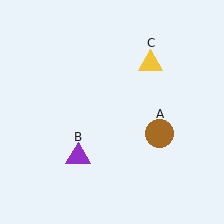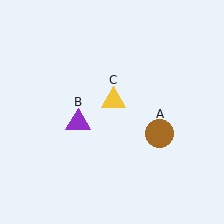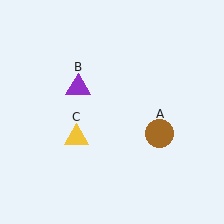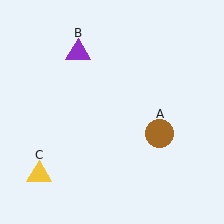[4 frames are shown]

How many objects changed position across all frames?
2 objects changed position: purple triangle (object B), yellow triangle (object C).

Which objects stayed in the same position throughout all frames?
Brown circle (object A) remained stationary.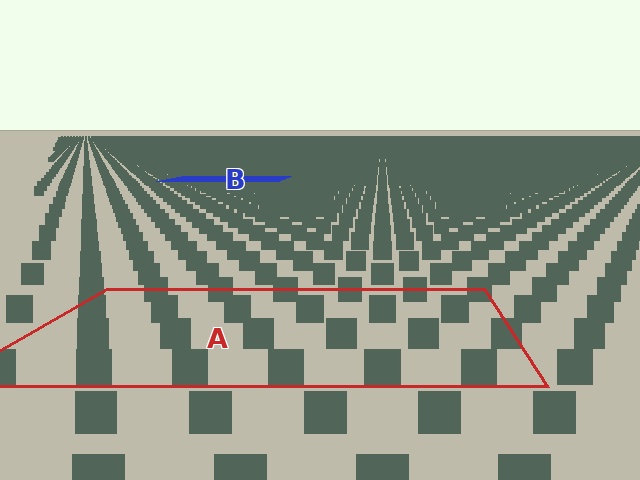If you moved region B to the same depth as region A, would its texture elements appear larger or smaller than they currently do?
They would appear larger. At a closer depth, the same texture elements are projected at a bigger on-screen size.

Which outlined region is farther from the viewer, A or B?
Region B is farther from the viewer — the texture elements inside it appear smaller and more densely packed.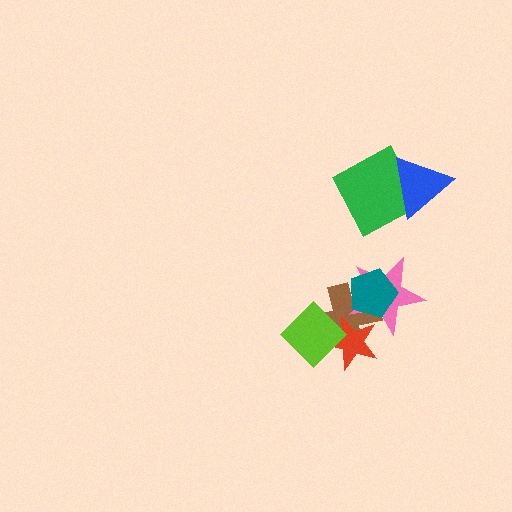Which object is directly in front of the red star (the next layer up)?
The pink star is directly in front of the red star.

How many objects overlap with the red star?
3 objects overlap with the red star.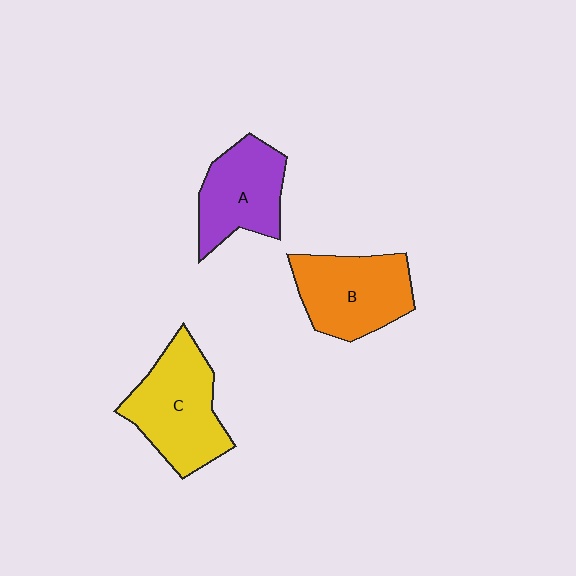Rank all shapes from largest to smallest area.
From largest to smallest: C (yellow), B (orange), A (purple).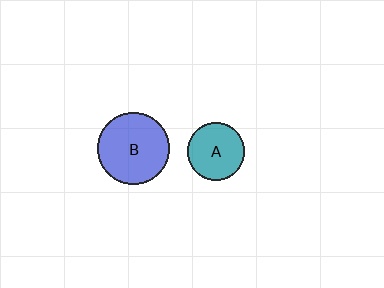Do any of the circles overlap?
No, none of the circles overlap.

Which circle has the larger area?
Circle B (blue).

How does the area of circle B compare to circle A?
Approximately 1.6 times.